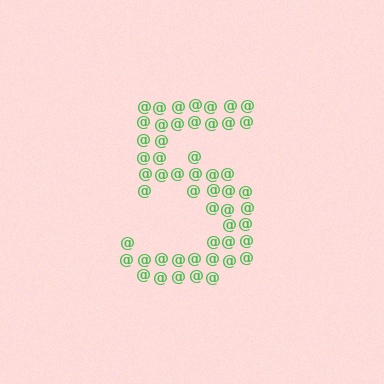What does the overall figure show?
The overall figure shows the digit 5.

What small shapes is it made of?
It is made of small at signs.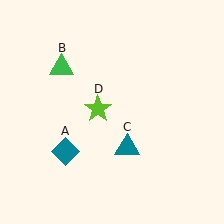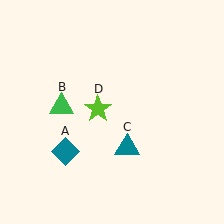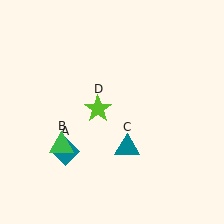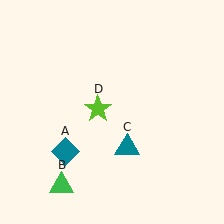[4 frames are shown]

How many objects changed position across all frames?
1 object changed position: green triangle (object B).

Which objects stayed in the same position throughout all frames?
Teal diamond (object A) and teal triangle (object C) and lime star (object D) remained stationary.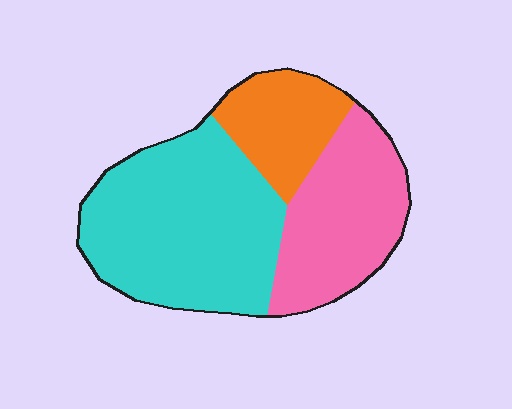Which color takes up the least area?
Orange, at roughly 20%.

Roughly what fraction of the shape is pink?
Pink takes up between a sixth and a third of the shape.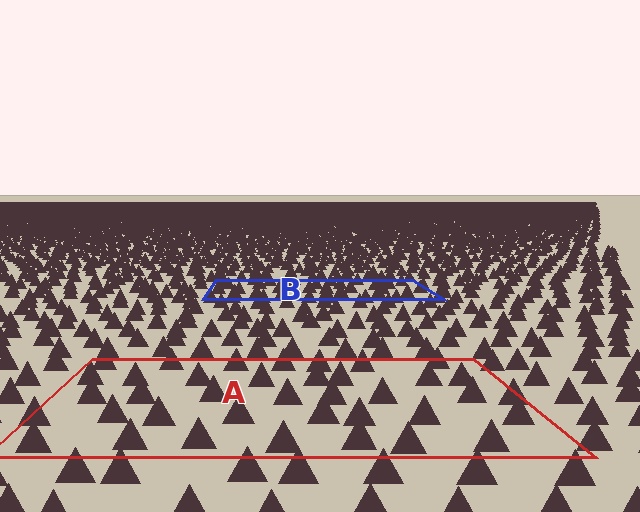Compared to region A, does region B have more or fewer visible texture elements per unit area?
Region B has more texture elements per unit area — they are packed more densely because it is farther away.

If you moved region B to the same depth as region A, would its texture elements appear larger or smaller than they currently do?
They would appear larger. At a closer depth, the same texture elements are projected at a bigger on-screen size.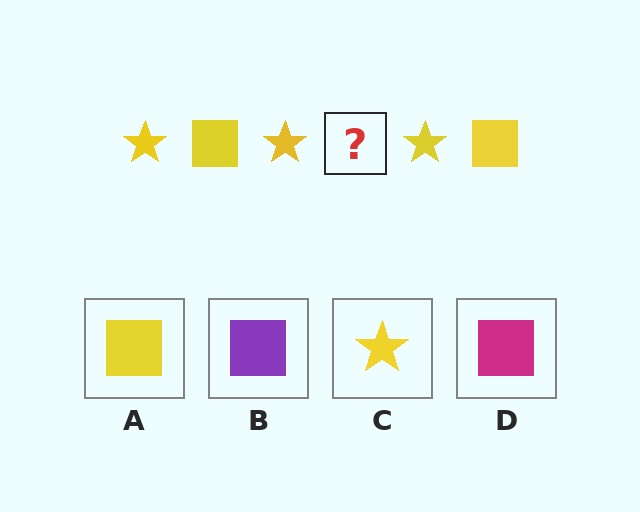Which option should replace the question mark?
Option A.